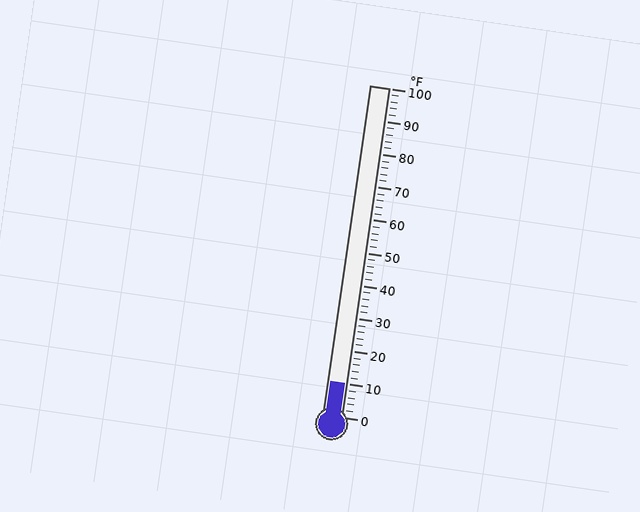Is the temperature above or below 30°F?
The temperature is below 30°F.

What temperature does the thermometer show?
The thermometer shows approximately 10°F.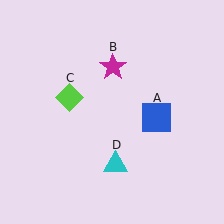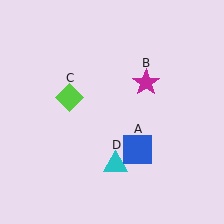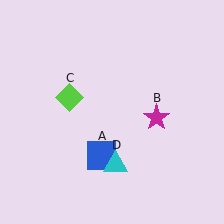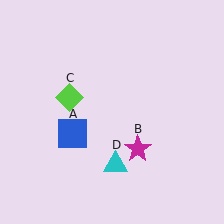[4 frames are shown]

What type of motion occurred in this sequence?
The blue square (object A), magenta star (object B) rotated clockwise around the center of the scene.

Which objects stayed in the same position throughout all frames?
Lime diamond (object C) and cyan triangle (object D) remained stationary.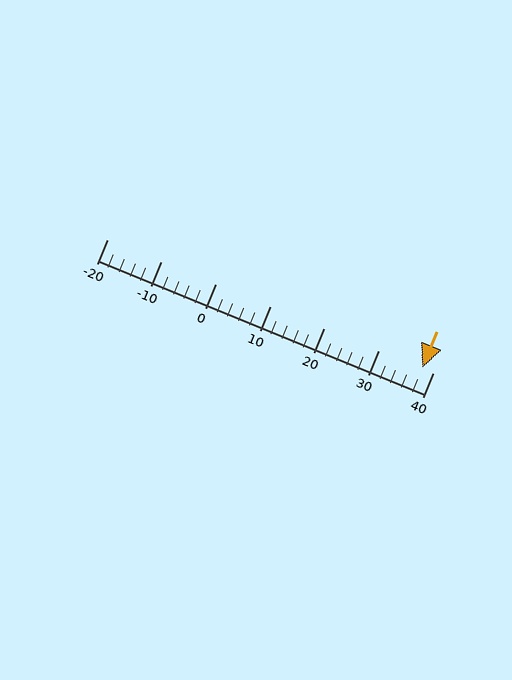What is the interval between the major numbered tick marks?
The major tick marks are spaced 10 units apart.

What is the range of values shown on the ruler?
The ruler shows values from -20 to 40.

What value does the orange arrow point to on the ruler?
The orange arrow points to approximately 38.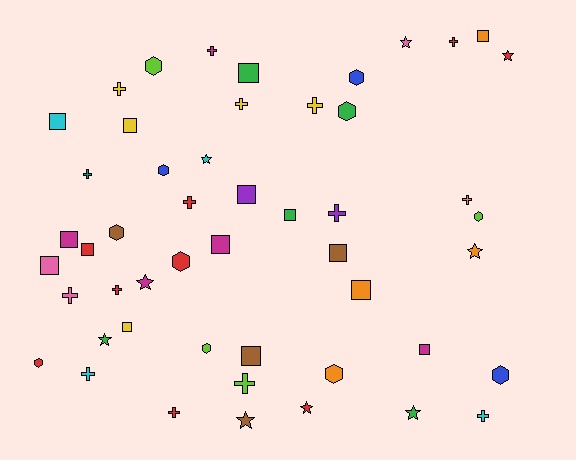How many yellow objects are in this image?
There are 5 yellow objects.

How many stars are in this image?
There are 9 stars.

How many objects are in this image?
There are 50 objects.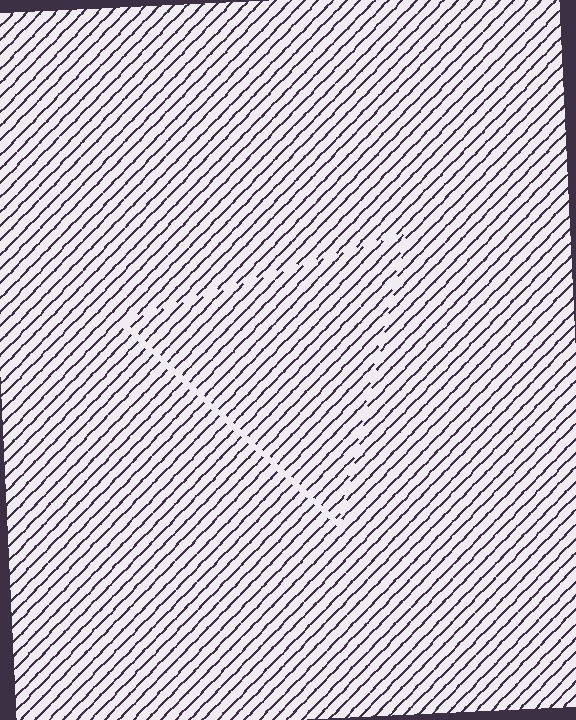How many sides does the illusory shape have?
3 sides — the line-ends trace a triangle.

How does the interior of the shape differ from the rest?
The interior of the shape contains the same grating, shifted by half a period — the contour is defined by the phase discontinuity where line-ends from the inner and outer gratings abut.